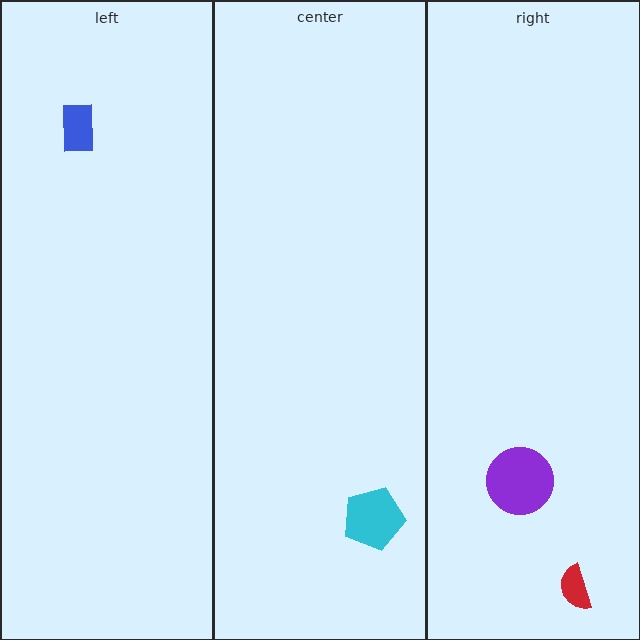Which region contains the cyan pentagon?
The center region.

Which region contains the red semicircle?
The right region.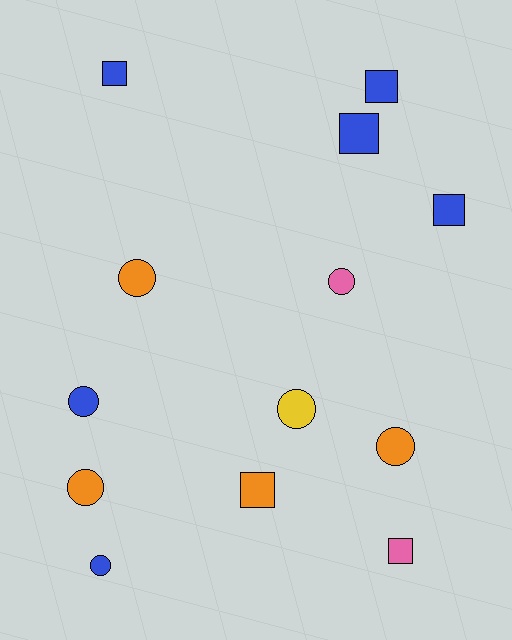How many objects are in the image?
There are 13 objects.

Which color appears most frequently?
Blue, with 6 objects.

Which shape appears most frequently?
Circle, with 7 objects.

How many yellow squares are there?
There are no yellow squares.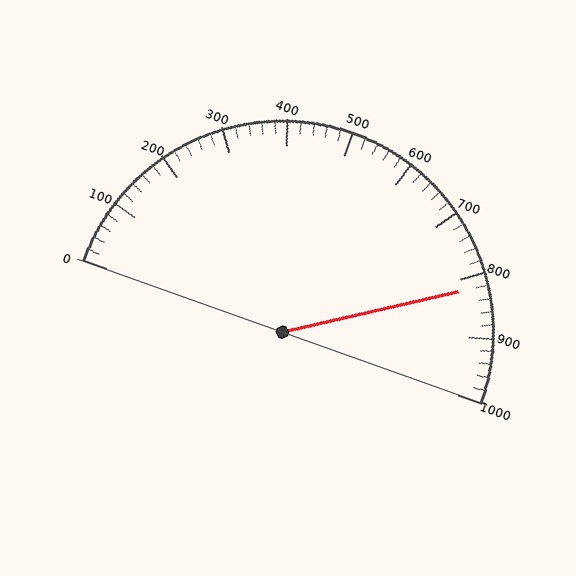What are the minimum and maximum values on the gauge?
The gauge ranges from 0 to 1000.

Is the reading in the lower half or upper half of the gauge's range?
The reading is in the upper half of the range (0 to 1000).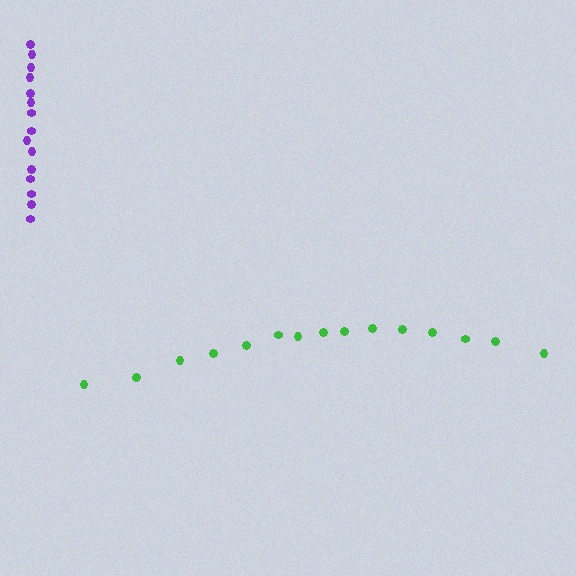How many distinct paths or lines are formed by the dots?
There are 2 distinct paths.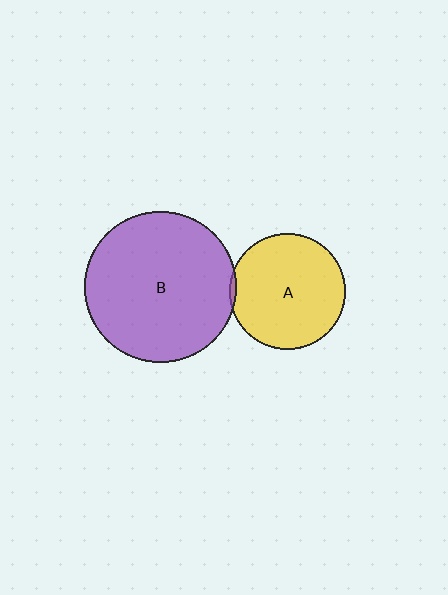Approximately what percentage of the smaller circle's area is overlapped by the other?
Approximately 5%.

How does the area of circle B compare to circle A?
Approximately 1.7 times.